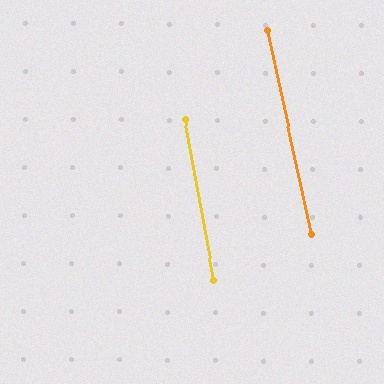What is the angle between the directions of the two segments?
Approximately 2 degrees.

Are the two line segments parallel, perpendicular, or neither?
Parallel — their directions differ by only 1.8°.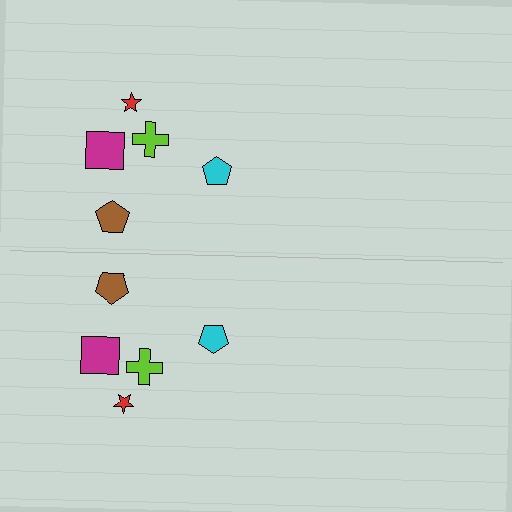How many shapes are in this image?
There are 10 shapes in this image.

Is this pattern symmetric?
Yes, this pattern has bilateral (reflection) symmetry.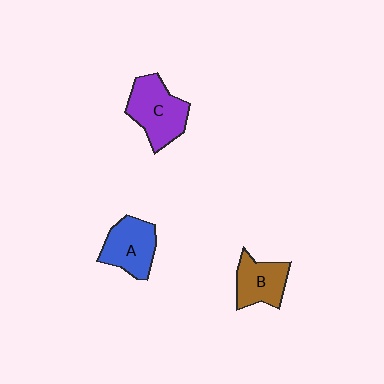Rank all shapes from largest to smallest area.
From largest to smallest: C (purple), A (blue), B (brown).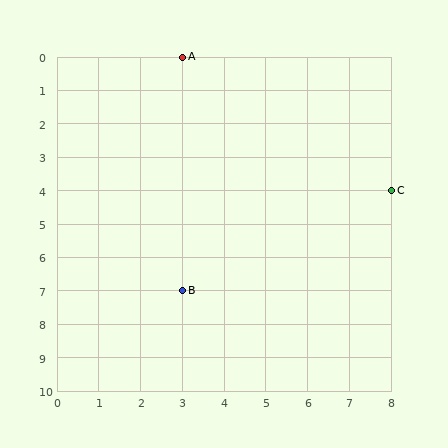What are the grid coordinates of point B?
Point B is at grid coordinates (3, 7).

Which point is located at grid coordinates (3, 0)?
Point A is at (3, 0).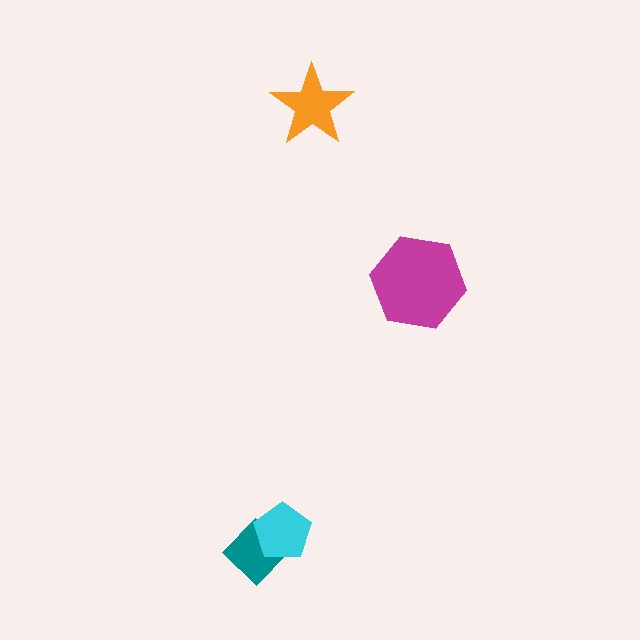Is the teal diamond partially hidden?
Yes, it is partially covered by another shape.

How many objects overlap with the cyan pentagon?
1 object overlaps with the cyan pentagon.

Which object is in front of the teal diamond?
The cyan pentagon is in front of the teal diamond.